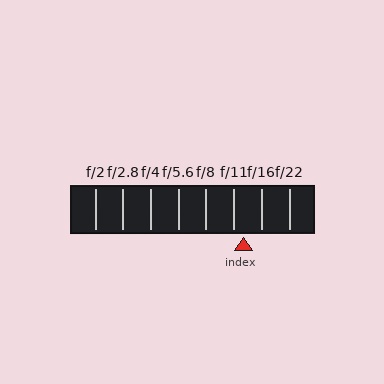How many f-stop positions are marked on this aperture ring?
There are 8 f-stop positions marked.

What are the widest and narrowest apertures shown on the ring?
The widest aperture shown is f/2 and the narrowest is f/22.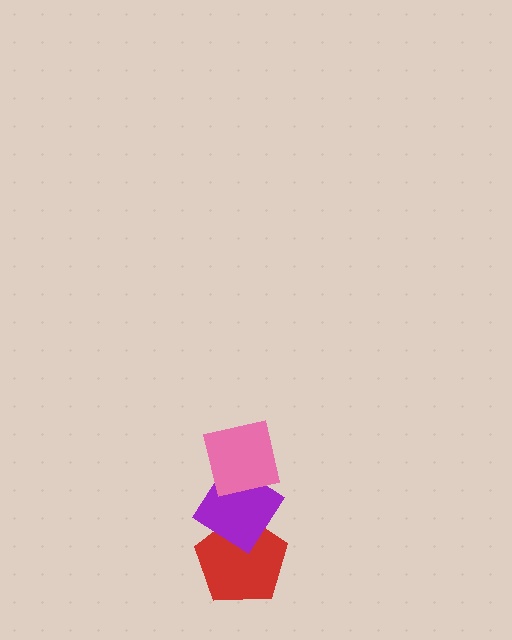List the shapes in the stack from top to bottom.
From top to bottom: the pink square, the purple diamond, the red pentagon.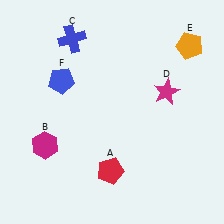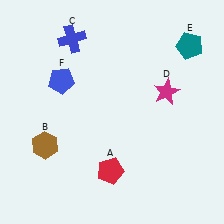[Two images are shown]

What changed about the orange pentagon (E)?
In Image 1, E is orange. In Image 2, it changed to teal.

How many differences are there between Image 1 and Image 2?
There are 2 differences between the two images.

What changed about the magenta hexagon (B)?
In Image 1, B is magenta. In Image 2, it changed to brown.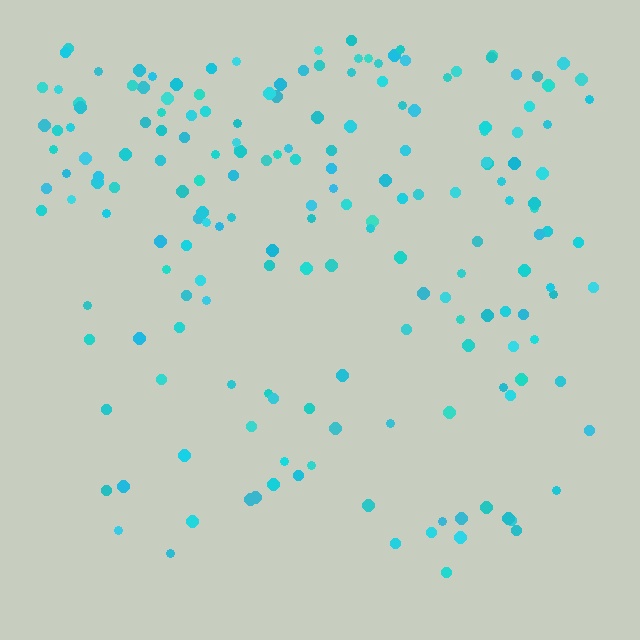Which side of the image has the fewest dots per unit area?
The bottom.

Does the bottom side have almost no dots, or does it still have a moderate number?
Still a moderate number, just noticeably fewer than the top.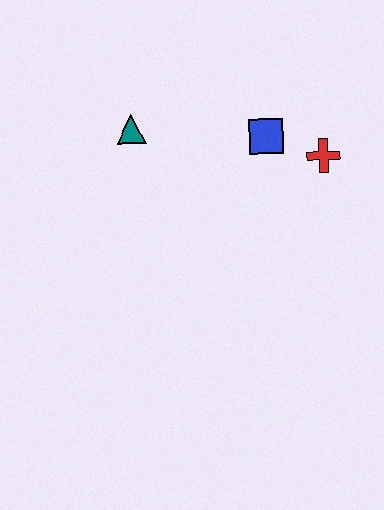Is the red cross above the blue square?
No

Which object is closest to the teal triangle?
The blue square is closest to the teal triangle.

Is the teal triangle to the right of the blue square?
No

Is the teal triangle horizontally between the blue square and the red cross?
No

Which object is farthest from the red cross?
The teal triangle is farthest from the red cross.